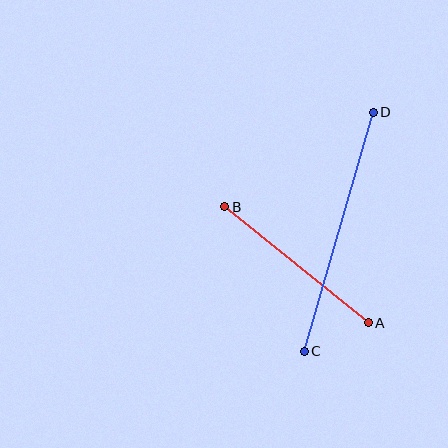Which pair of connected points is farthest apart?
Points C and D are farthest apart.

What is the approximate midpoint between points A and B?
The midpoint is at approximately (297, 265) pixels.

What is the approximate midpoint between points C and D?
The midpoint is at approximately (339, 232) pixels.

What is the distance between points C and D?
The distance is approximately 249 pixels.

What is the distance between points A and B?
The distance is approximately 184 pixels.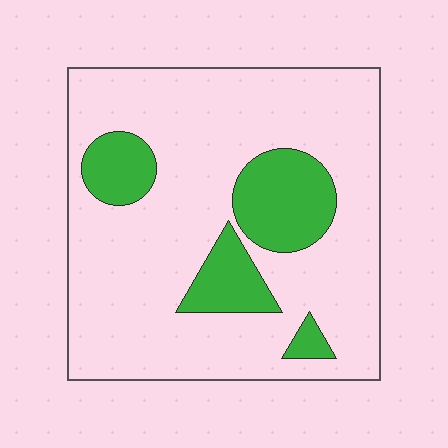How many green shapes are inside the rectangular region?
4.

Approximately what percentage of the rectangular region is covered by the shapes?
Approximately 20%.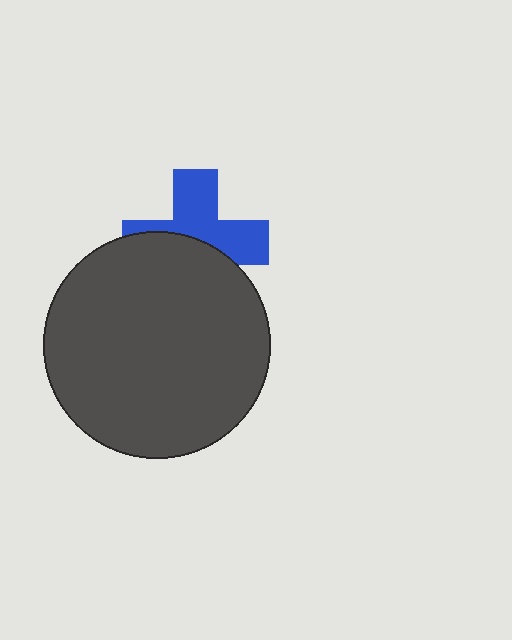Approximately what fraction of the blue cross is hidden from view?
Roughly 47% of the blue cross is hidden behind the dark gray circle.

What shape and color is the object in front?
The object in front is a dark gray circle.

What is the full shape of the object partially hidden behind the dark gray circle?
The partially hidden object is a blue cross.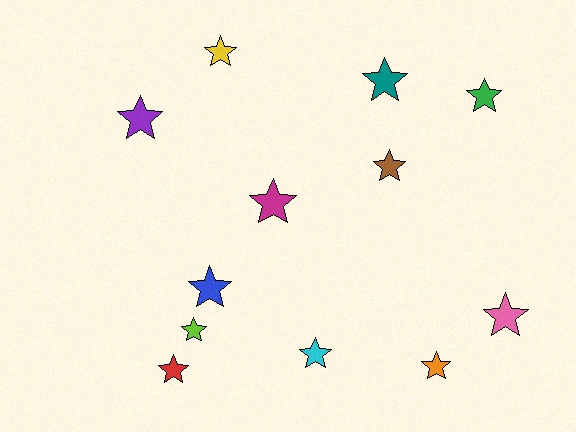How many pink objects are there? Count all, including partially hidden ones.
There is 1 pink object.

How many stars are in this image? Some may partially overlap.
There are 12 stars.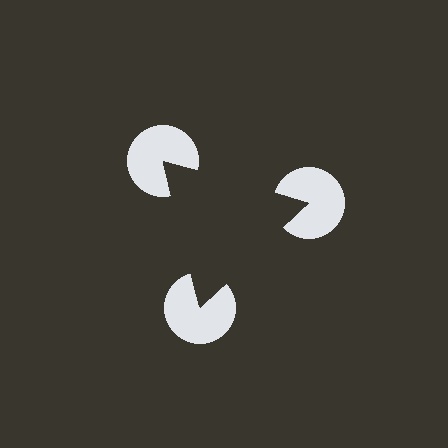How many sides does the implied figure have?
3 sides.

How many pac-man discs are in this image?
There are 3 — one at each vertex of the illusory triangle.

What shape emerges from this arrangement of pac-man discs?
An illusory triangle — its edges are inferred from the aligned wedge cuts in the pac-man discs, not physically drawn.